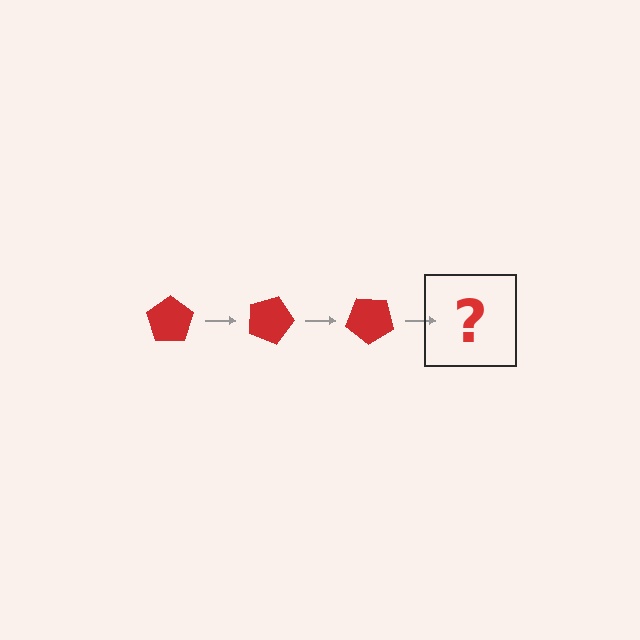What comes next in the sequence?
The next element should be a red pentagon rotated 60 degrees.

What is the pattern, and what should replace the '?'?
The pattern is that the pentagon rotates 20 degrees each step. The '?' should be a red pentagon rotated 60 degrees.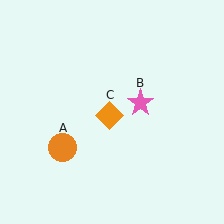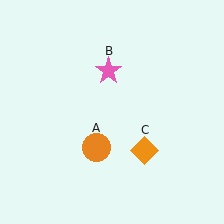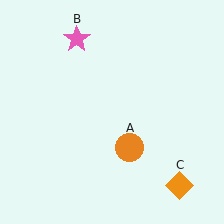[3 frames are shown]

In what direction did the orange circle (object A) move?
The orange circle (object A) moved right.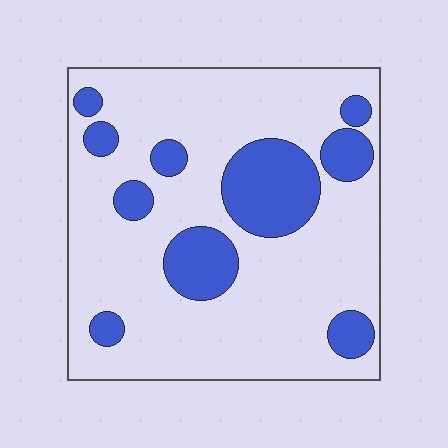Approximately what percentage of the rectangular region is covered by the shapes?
Approximately 25%.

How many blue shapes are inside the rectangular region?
10.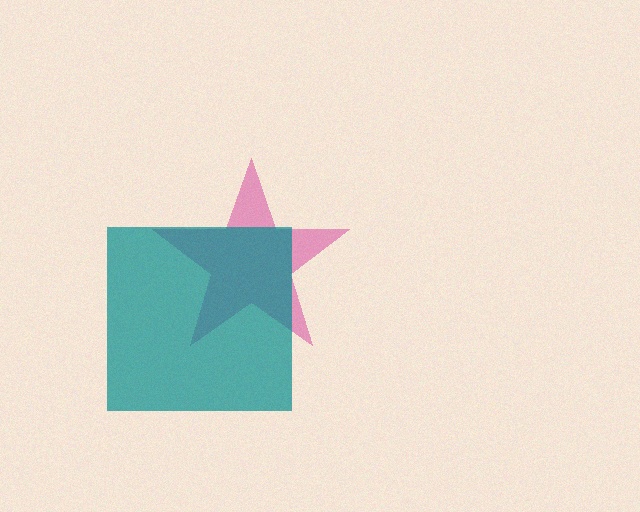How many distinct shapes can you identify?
There are 2 distinct shapes: a magenta star, a teal square.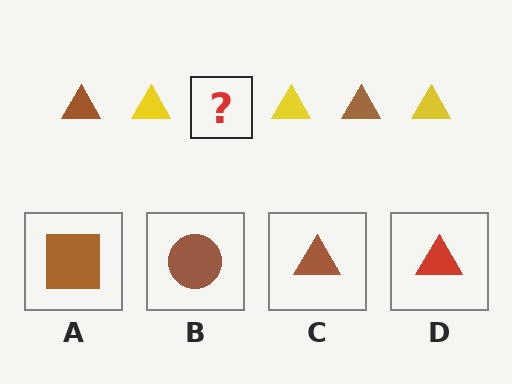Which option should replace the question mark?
Option C.